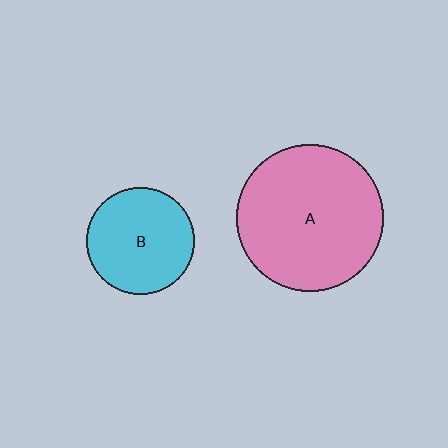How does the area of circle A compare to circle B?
Approximately 1.9 times.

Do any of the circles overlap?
No, none of the circles overlap.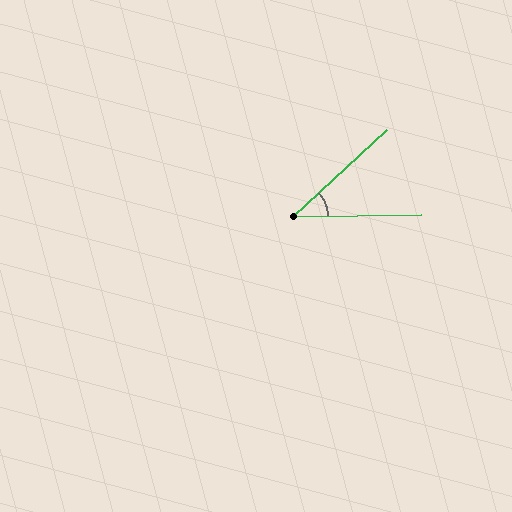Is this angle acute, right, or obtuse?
It is acute.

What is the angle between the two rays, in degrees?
Approximately 42 degrees.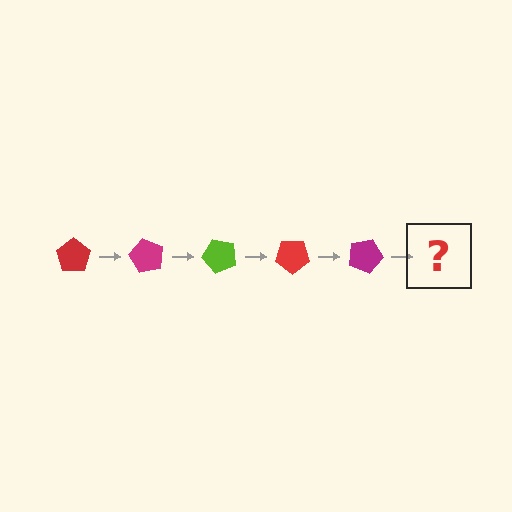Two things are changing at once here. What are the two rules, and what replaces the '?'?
The two rules are that it rotates 60 degrees each step and the color cycles through red, magenta, and lime. The '?' should be a lime pentagon, rotated 300 degrees from the start.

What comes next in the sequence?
The next element should be a lime pentagon, rotated 300 degrees from the start.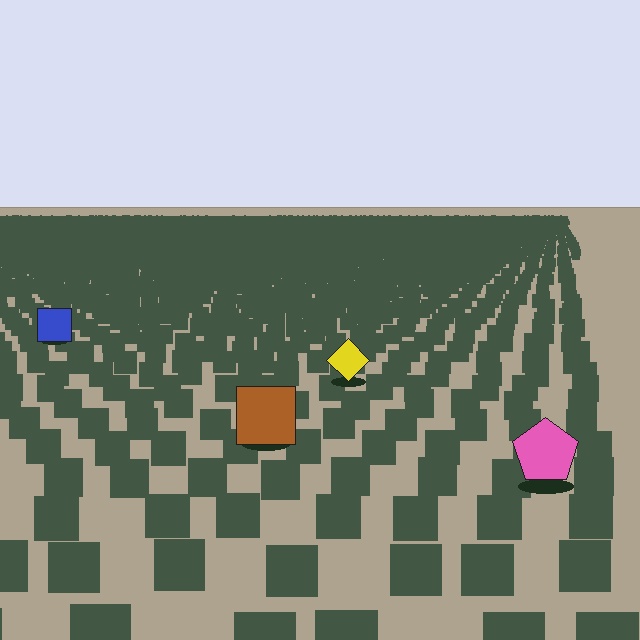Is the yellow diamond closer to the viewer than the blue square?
Yes. The yellow diamond is closer — you can tell from the texture gradient: the ground texture is coarser near it.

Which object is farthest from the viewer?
The blue square is farthest from the viewer. It appears smaller and the ground texture around it is denser.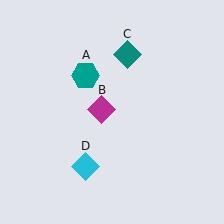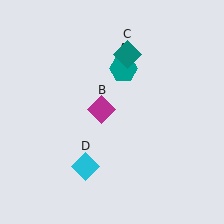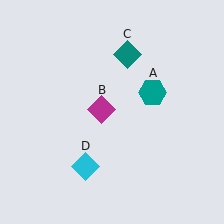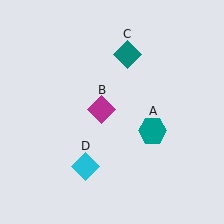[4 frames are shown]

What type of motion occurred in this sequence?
The teal hexagon (object A) rotated clockwise around the center of the scene.